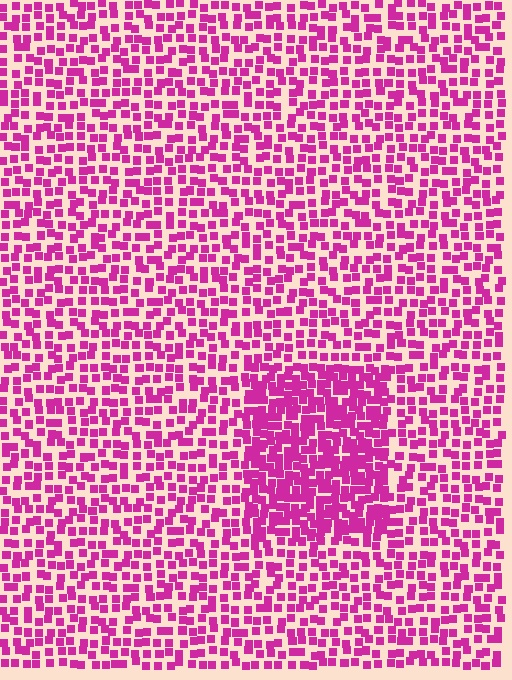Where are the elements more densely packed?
The elements are more densely packed inside the rectangle boundary.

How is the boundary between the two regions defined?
The boundary is defined by a change in element density (approximately 1.8x ratio). All elements are the same color, size, and shape.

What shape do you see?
I see a rectangle.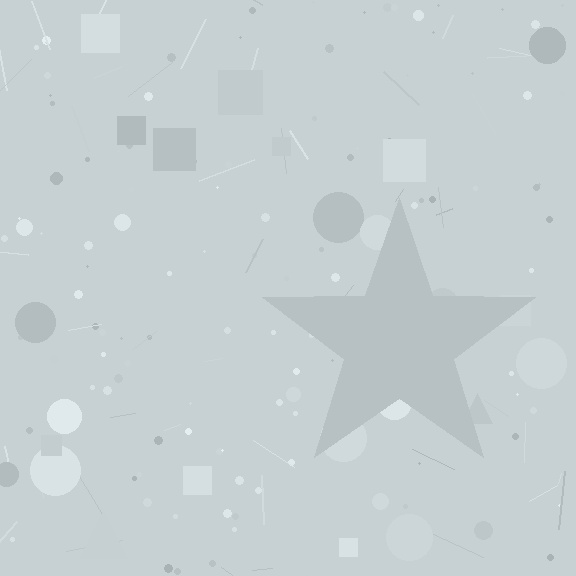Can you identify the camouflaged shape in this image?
The camouflaged shape is a star.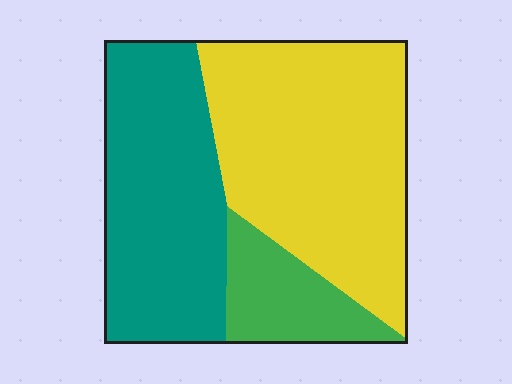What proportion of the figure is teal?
Teal takes up about three eighths (3/8) of the figure.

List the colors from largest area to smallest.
From largest to smallest: yellow, teal, green.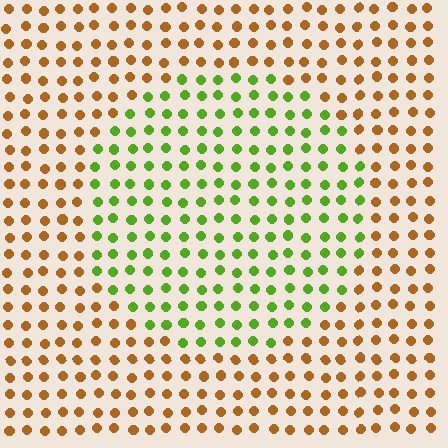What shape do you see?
I see a circle.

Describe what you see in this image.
The image is filled with small brown elements in a uniform arrangement. A circle-shaped region is visible where the elements are tinted to a slightly different hue, forming a subtle color boundary.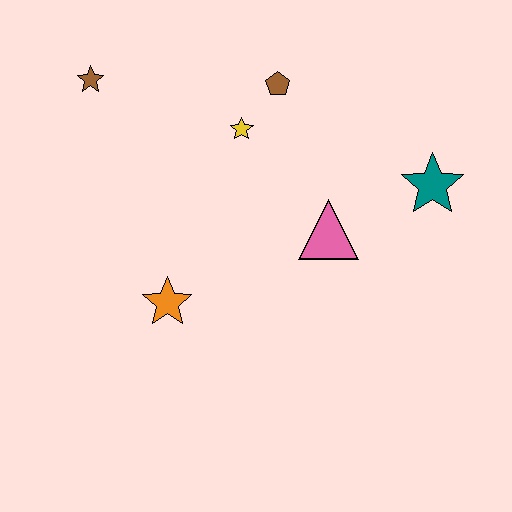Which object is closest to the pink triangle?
The teal star is closest to the pink triangle.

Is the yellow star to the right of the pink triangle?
No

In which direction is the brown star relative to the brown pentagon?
The brown star is to the left of the brown pentagon.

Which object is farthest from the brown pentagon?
The orange star is farthest from the brown pentagon.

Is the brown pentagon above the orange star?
Yes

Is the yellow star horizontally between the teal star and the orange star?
Yes